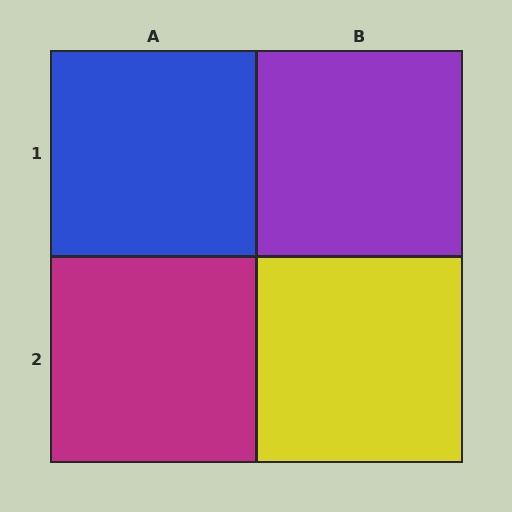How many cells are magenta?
1 cell is magenta.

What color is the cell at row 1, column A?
Blue.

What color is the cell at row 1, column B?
Purple.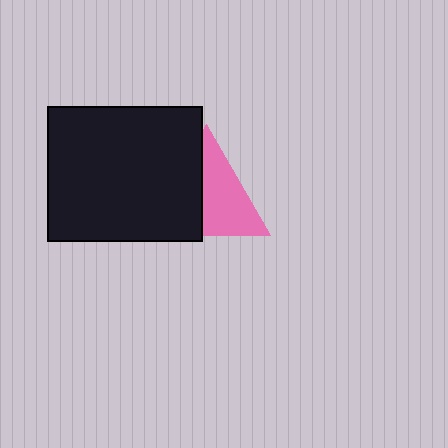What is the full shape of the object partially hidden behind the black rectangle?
The partially hidden object is a pink triangle.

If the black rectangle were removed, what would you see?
You would see the complete pink triangle.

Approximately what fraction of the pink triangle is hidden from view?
Roughly 45% of the pink triangle is hidden behind the black rectangle.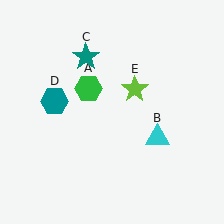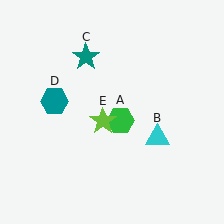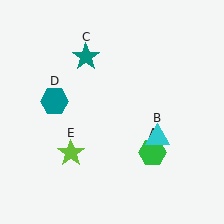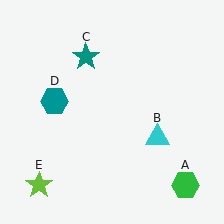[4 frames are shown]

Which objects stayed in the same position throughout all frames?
Cyan triangle (object B) and teal star (object C) and teal hexagon (object D) remained stationary.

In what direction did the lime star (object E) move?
The lime star (object E) moved down and to the left.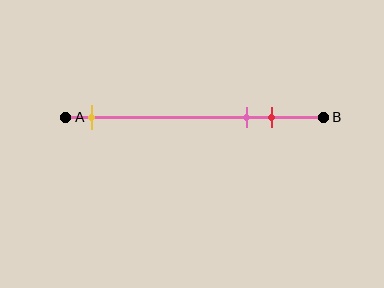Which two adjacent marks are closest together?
The pink and red marks are the closest adjacent pair.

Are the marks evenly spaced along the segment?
No, the marks are not evenly spaced.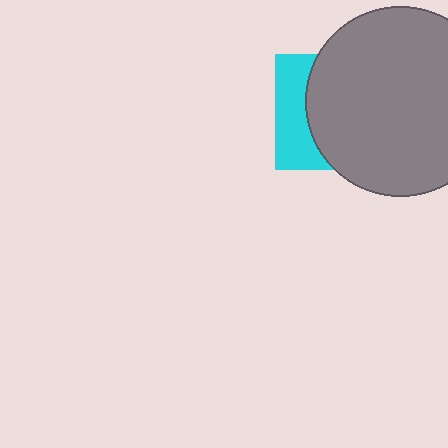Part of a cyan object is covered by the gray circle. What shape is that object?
It is a square.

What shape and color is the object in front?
The object in front is a gray circle.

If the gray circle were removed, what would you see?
You would see the complete cyan square.